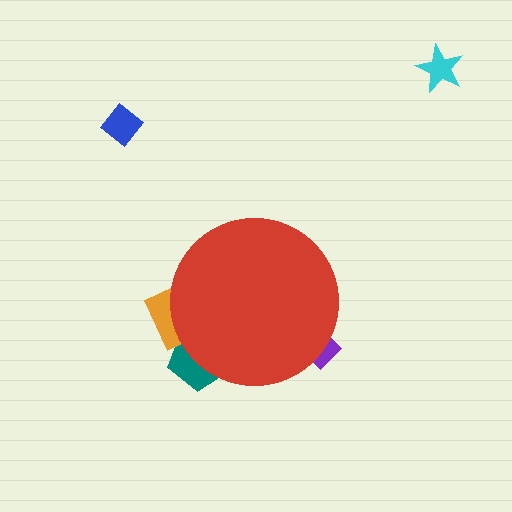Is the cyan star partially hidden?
No, the cyan star is fully visible.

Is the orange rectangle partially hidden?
Yes, the orange rectangle is partially hidden behind the red circle.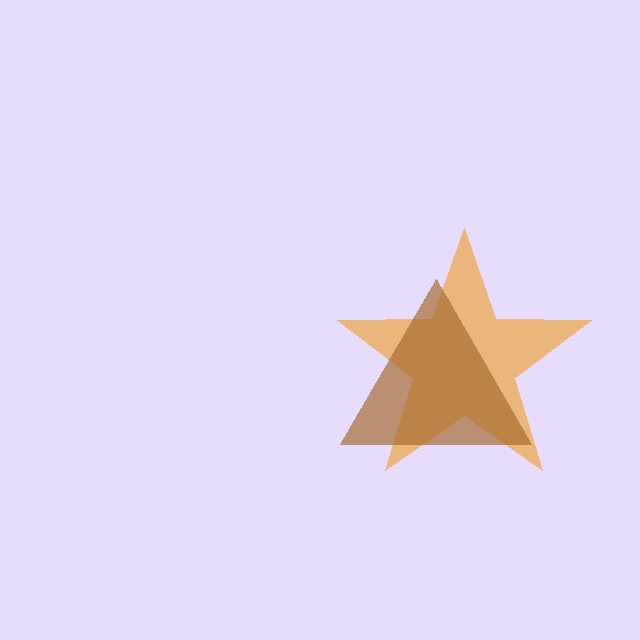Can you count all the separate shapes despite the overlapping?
Yes, there are 2 separate shapes.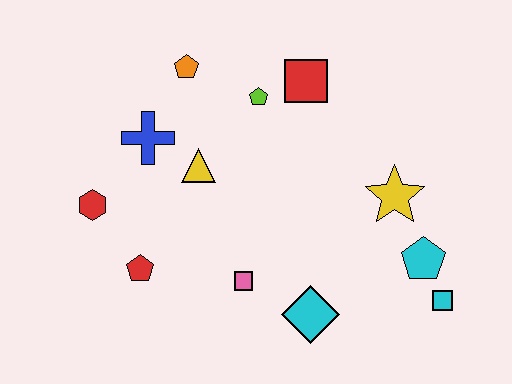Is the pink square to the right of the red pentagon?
Yes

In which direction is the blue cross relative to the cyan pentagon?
The blue cross is to the left of the cyan pentagon.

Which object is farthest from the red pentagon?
The cyan square is farthest from the red pentagon.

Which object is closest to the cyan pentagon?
The cyan square is closest to the cyan pentagon.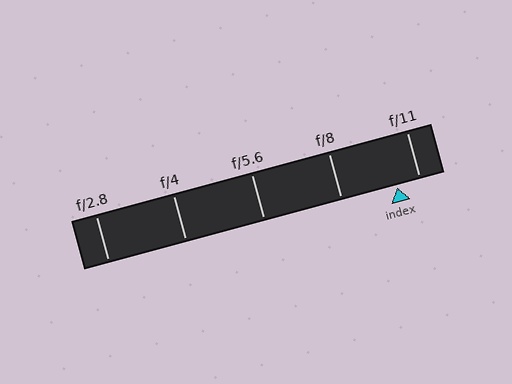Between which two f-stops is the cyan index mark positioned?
The index mark is between f/8 and f/11.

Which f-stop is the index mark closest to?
The index mark is closest to f/11.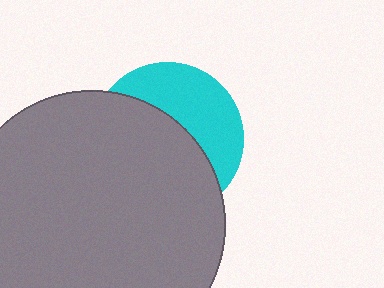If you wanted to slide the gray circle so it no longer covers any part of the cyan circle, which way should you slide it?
Slide it toward the lower-left — that is the most direct way to separate the two shapes.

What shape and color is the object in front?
The object in front is a gray circle.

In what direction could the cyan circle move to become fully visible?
The cyan circle could move toward the upper-right. That would shift it out from behind the gray circle entirely.